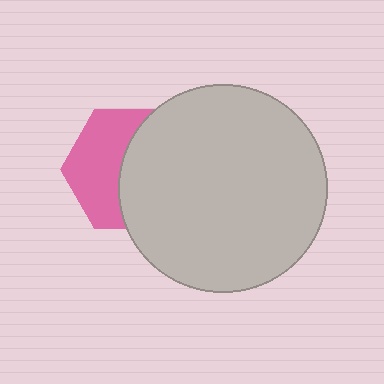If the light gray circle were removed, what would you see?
You would see the complete pink hexagon.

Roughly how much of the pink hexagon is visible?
About half of it is visible (roughly 47%).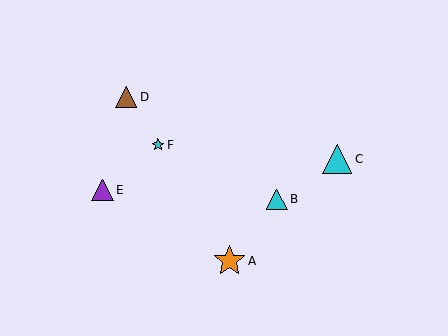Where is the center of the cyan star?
The center of the cyan star is at (158, 145).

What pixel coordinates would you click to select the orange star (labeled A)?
Click at (229, 261) to select the orange star A.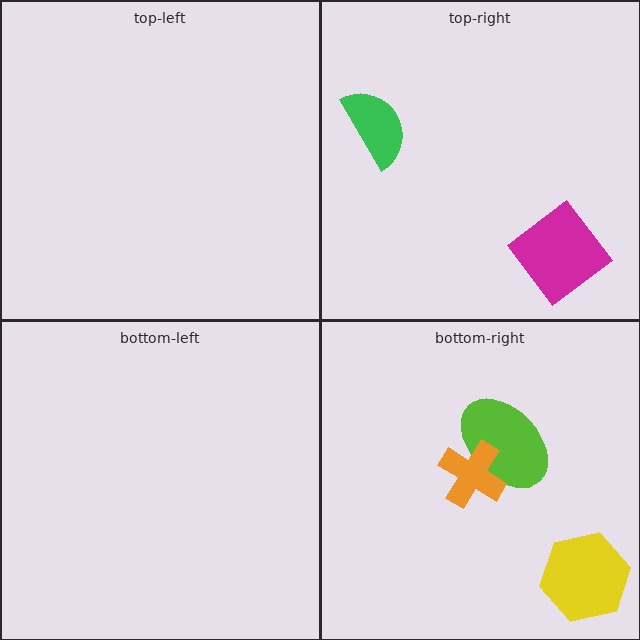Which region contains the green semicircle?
The top-right region.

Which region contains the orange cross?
The bottom-right region.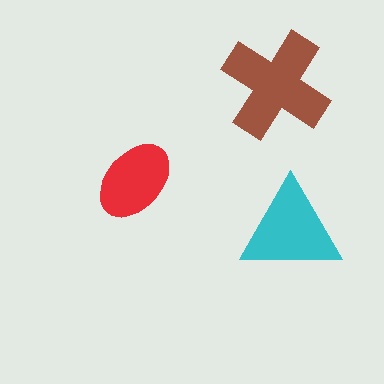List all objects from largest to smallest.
The brown cross, the cyan triangle, the red ellipse.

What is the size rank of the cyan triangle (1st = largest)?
2nd.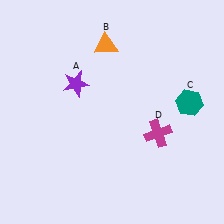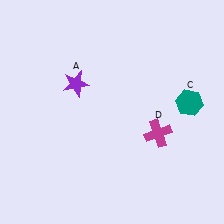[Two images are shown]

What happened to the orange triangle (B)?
The orange triangle (B) was removed in Image 2. It was in the top-left area of Image 1.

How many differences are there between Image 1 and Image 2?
There is 1 difference between the two images.